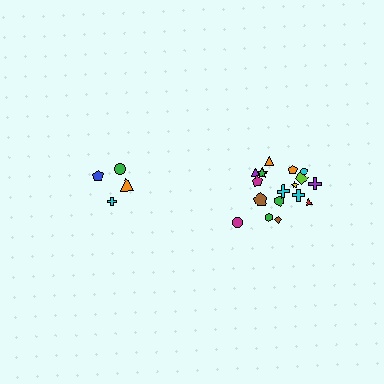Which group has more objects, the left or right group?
The right group.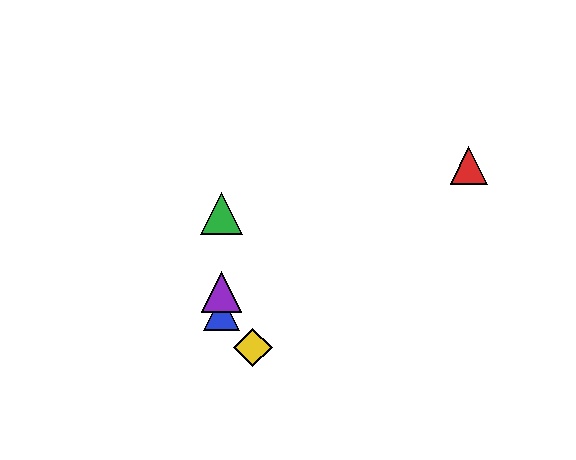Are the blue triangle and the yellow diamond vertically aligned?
No, the blue triangle is at x≈221 and the yellow diamond is at x≈253.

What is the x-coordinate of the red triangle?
The red triangle is at x≈469.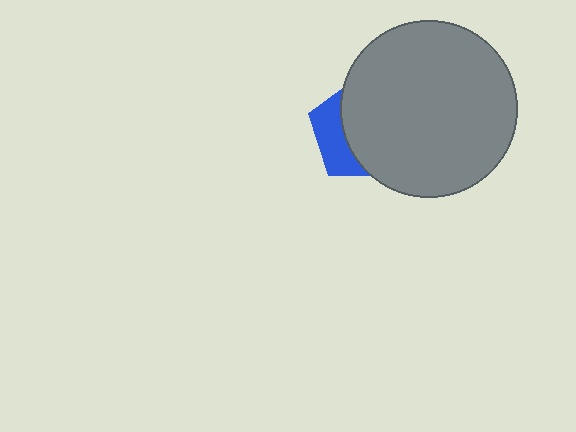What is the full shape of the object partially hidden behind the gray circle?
The partially hidden object is a blue pentagon.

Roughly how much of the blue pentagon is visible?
A small part of it is visible (roughly 32%).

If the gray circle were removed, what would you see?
You would see the complete blue pentagon.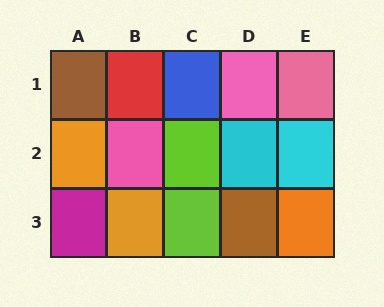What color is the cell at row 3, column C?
Lime.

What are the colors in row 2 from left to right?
Orange, pink, lime, cyan, cyan.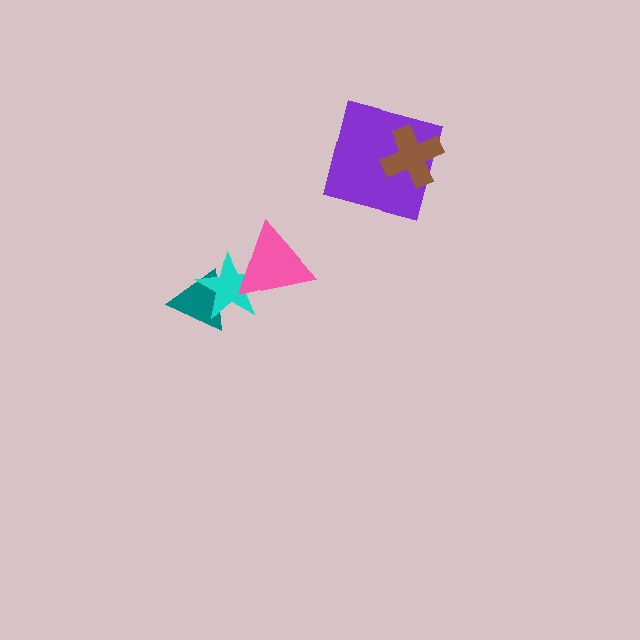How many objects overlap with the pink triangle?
1 object overlaps with the pink triangle.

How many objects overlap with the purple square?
1 object overlaps with the purple square.